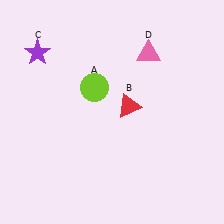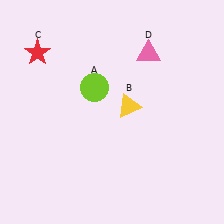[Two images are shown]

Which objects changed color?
B changed from red to yellow. C changed from purple to red.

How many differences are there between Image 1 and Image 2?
There are 2 differences between the two images.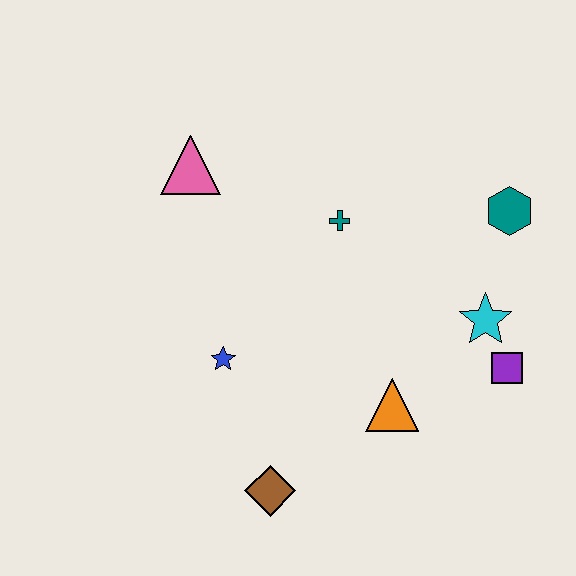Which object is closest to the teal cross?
The pink triangle is closest to the teal cross.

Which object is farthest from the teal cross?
The brown diamond is farthest from the teal cross.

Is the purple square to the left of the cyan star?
No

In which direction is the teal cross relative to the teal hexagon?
The teal cross is to the left of the teal hexagon.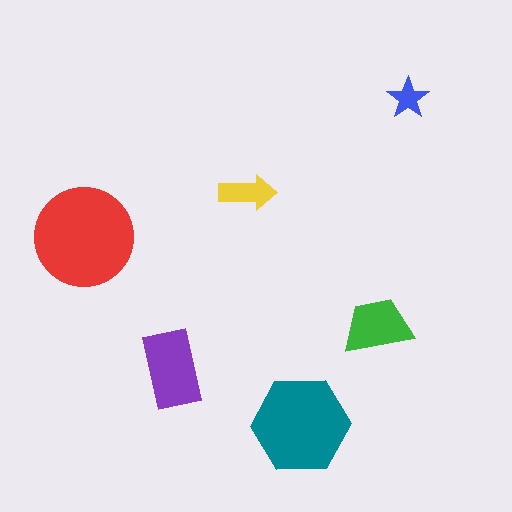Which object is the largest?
The red circle.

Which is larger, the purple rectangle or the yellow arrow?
The purple rectangle.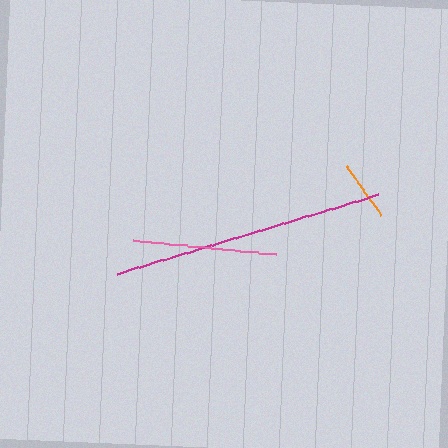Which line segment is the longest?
The magenta line is the longest at approximately 274 pixels.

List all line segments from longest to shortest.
From longest to shortest: magenta, pink, orange.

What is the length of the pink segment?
The pink segment is approximately 143 pixels long.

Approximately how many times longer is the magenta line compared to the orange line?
The magenta line is approximately 4.5 times the length of the orange line.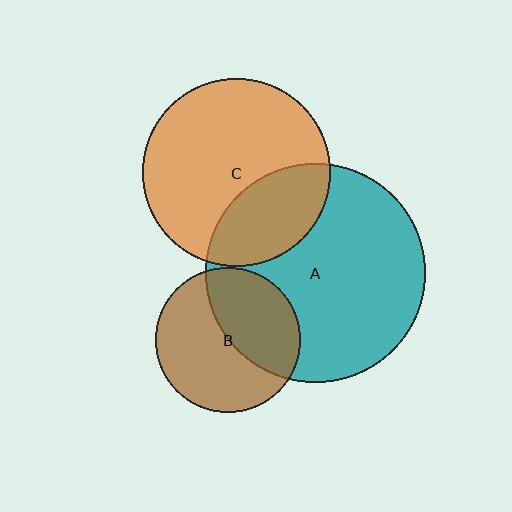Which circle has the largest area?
Circle A (teal).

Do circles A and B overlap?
Yes.